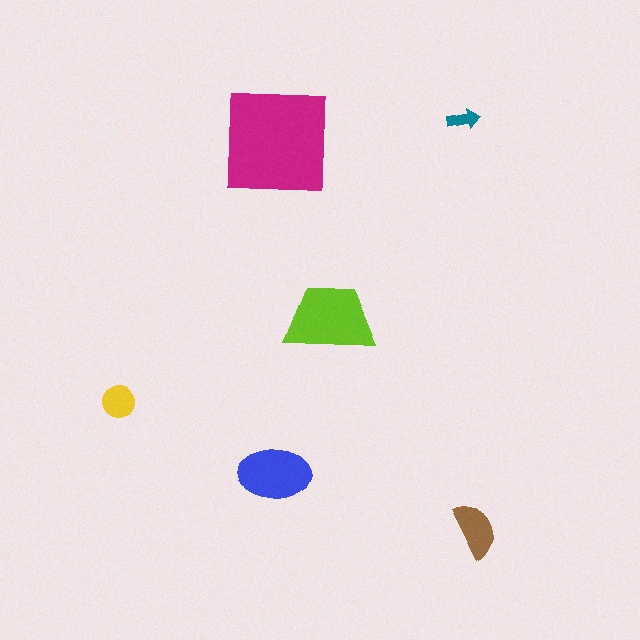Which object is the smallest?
The teal arrow.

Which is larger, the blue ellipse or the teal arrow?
The blue ellipse.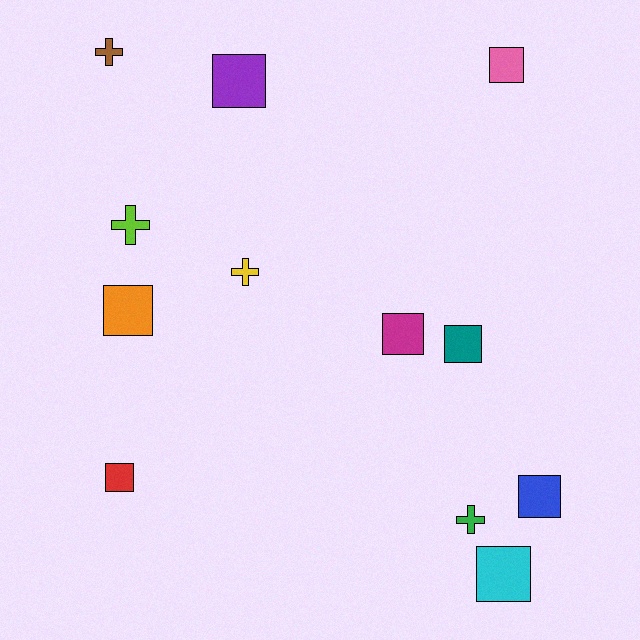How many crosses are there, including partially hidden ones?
There are 4 crosses.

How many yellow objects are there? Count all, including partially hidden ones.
There is 1 yellow object.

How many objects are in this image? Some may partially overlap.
There are 12 objects.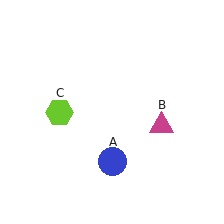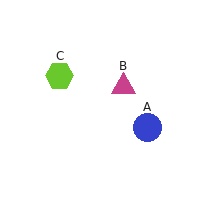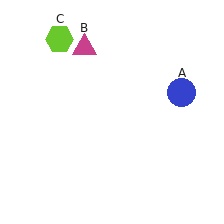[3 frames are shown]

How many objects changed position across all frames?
3 objects changed position: blue circle (object A), magenta triangle (object B), lime hexagon (object C).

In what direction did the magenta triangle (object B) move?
The magenta triangle (object B) moved up and to the left.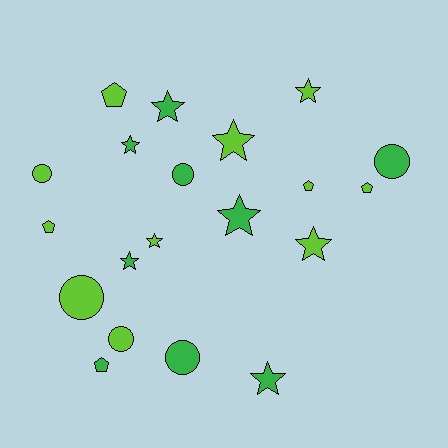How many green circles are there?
There are 3 green circles.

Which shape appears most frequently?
Star, with 9 objects.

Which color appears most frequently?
Lime, with 11 objects.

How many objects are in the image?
There are 20 objects.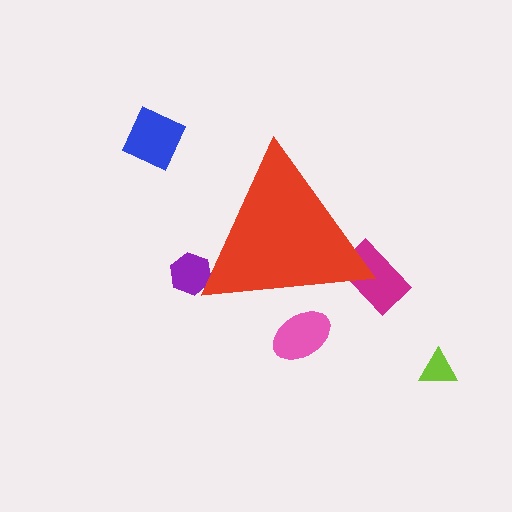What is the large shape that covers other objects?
A red triangle.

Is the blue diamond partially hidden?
No, the blue diamond is fully visible.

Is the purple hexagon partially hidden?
Yes, the purple hexagon is partially hidden behind the red triangle.